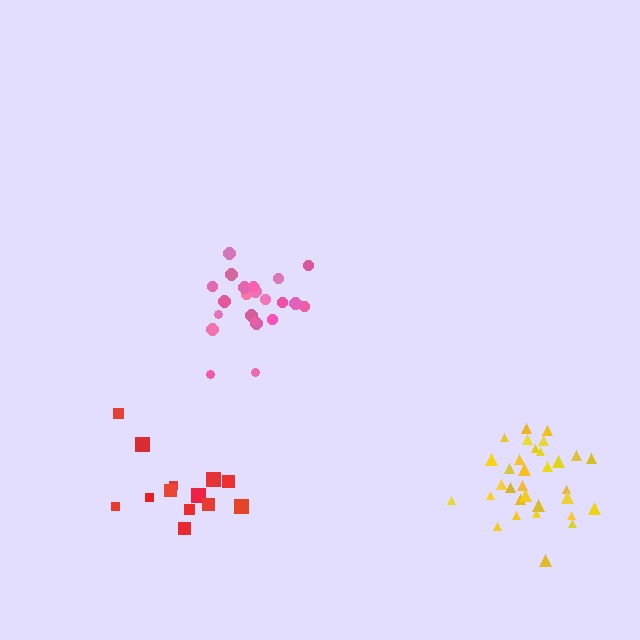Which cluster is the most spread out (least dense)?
Red.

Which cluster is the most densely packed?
Pink.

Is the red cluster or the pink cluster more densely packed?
Pink.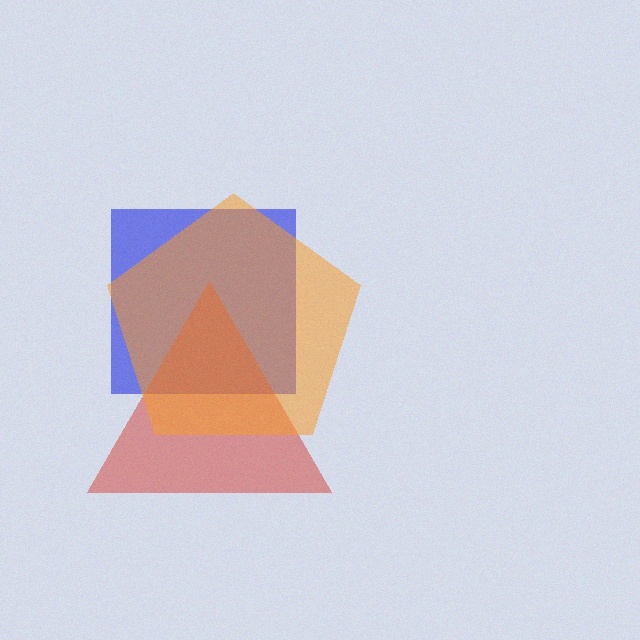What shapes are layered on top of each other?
The layered shapes are: a blue square, a red triangle, an orange pentagon.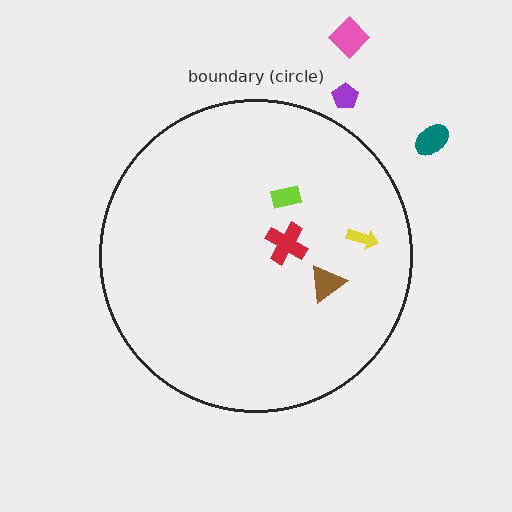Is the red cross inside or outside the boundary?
Inside.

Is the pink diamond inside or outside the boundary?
Outside.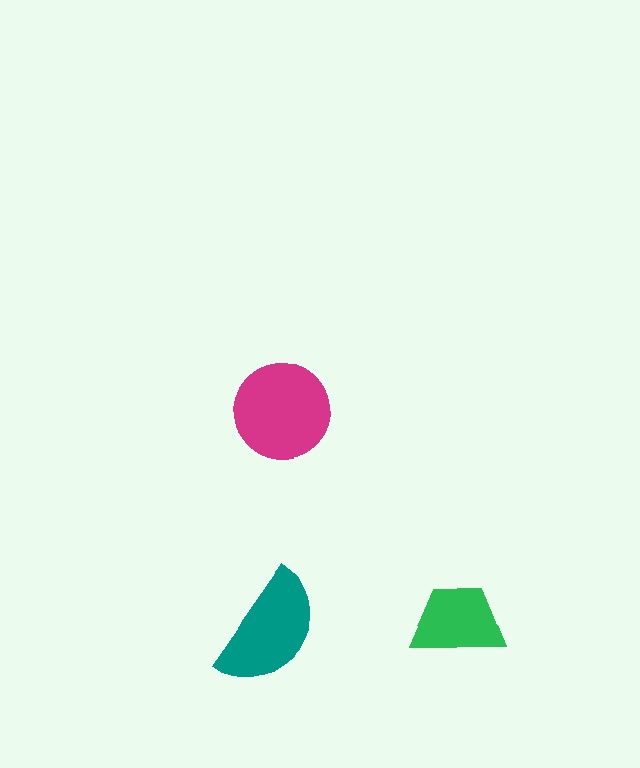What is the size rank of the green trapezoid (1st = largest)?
3rd.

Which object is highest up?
The magenta circle is topmost.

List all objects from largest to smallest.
The magenta circle, the teal semicircle, the green trapezoid.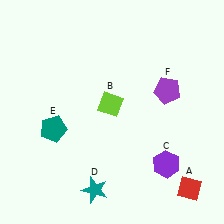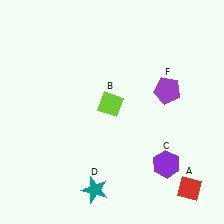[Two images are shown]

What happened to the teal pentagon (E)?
The teal pentagon (E) was removed in Image 2. It was in the bottom-left area of Image 1.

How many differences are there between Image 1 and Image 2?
There is 1 difference between the two images.